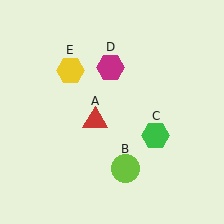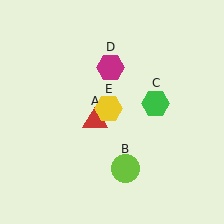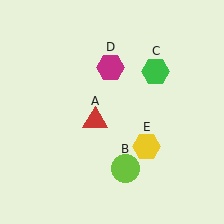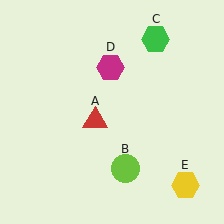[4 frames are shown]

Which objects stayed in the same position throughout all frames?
Red triangle (object A) and lime circle (object B) and magenta hexagon (object D) remained stationary.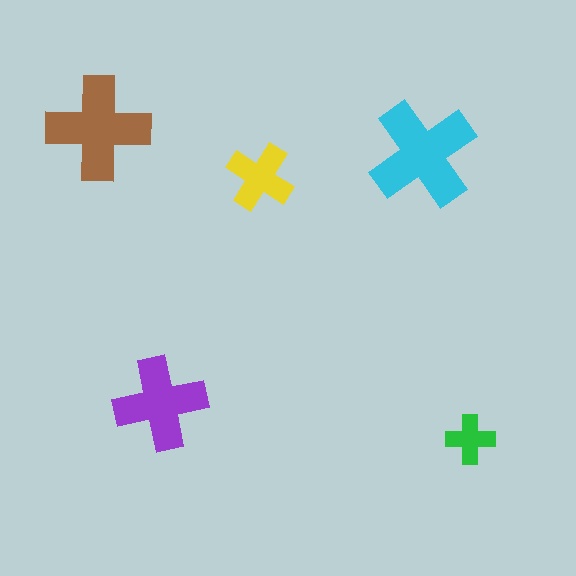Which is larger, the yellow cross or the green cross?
The yellow one.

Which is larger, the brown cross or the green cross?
The brown one.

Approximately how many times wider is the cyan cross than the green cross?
About 2 times wider.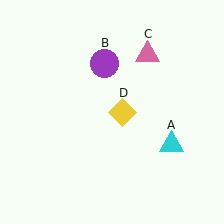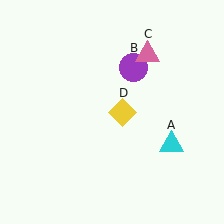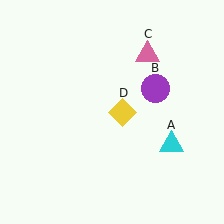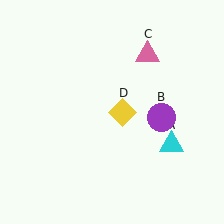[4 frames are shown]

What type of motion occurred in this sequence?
The purple circle (object B) rotated clockwise around the center of the scene.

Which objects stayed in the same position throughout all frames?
Cyan triangle (object A) and pink triangle (object C) and yellow diamond (object D) remained stationary.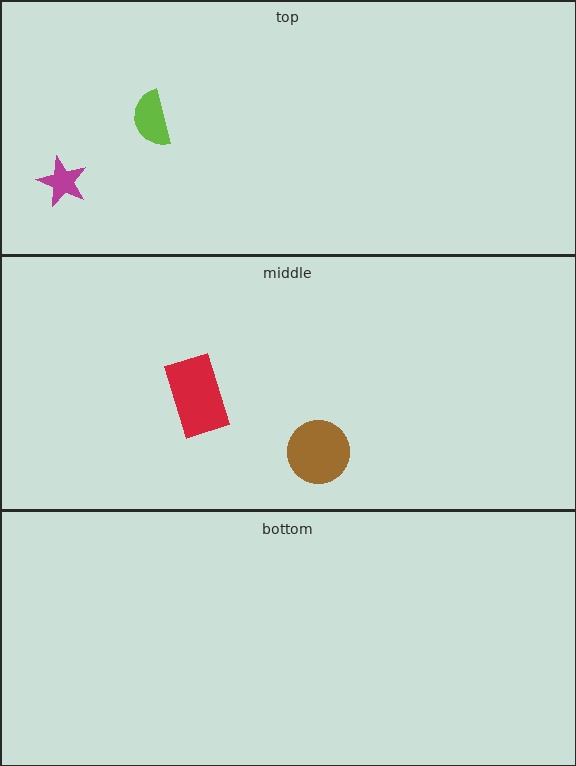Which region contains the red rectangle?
The middle region.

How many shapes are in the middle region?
2.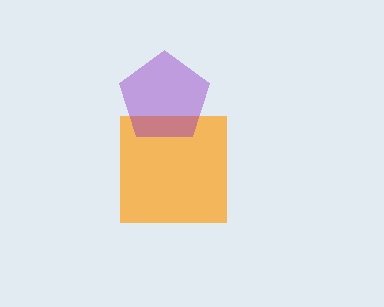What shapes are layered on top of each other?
The layered shapes are: an orange square, a purple pentagon.